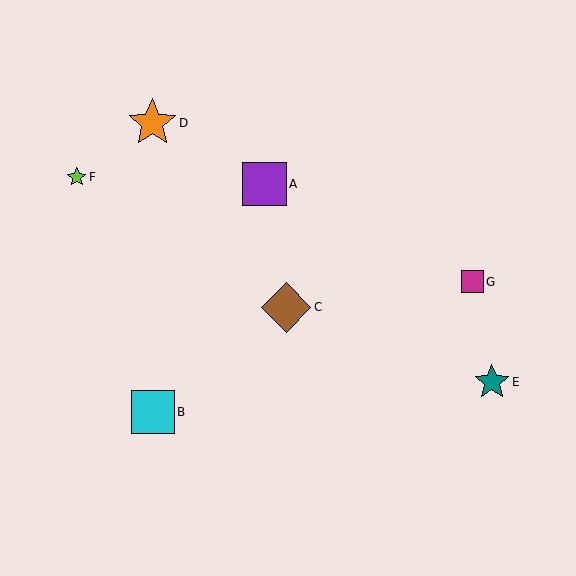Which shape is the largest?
The brown diamond (labeled C) is the largest.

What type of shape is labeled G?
Shape G is a magenta square.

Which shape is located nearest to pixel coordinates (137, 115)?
The orange star (labeled D) at (152, 123) is nearest to that location.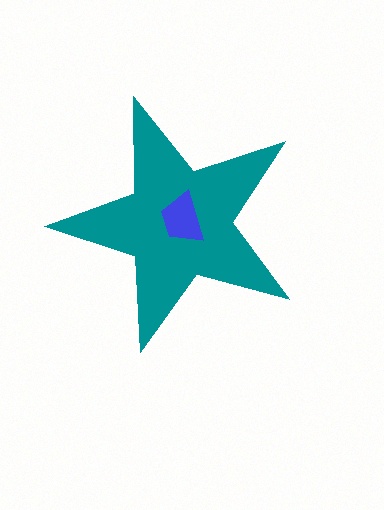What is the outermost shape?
The teal star.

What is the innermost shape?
The blue trapezoid.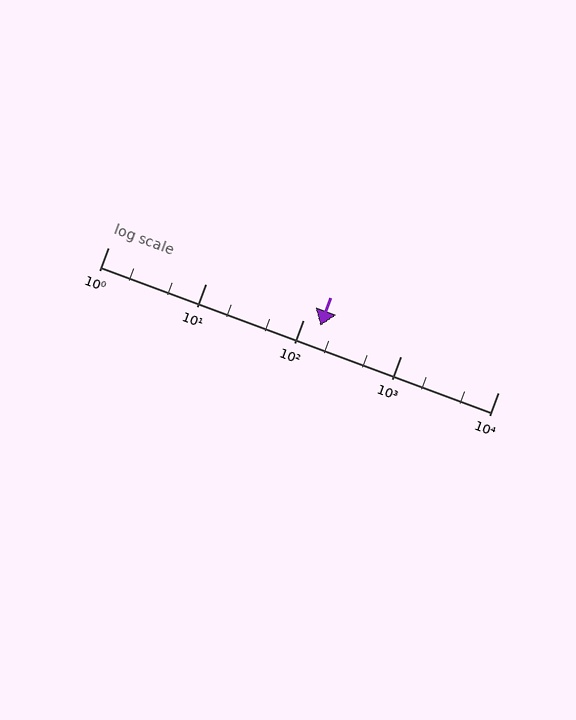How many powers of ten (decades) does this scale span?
The scale spans 4 decades, from 1 to 10000.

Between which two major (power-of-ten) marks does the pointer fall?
The pointer is between 100 and 1000.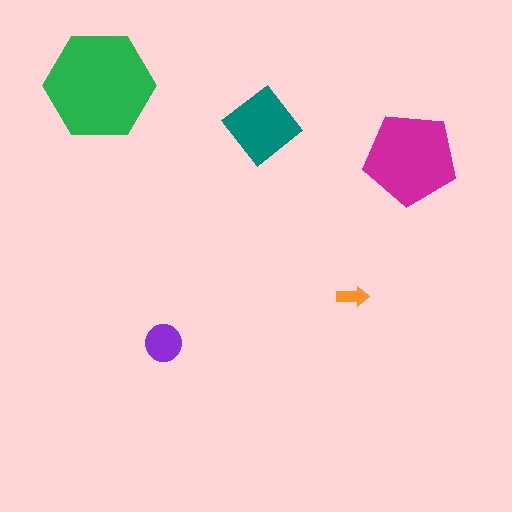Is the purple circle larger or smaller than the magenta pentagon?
Smaller.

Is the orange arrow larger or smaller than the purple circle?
Smaller.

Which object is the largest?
The green hexagon.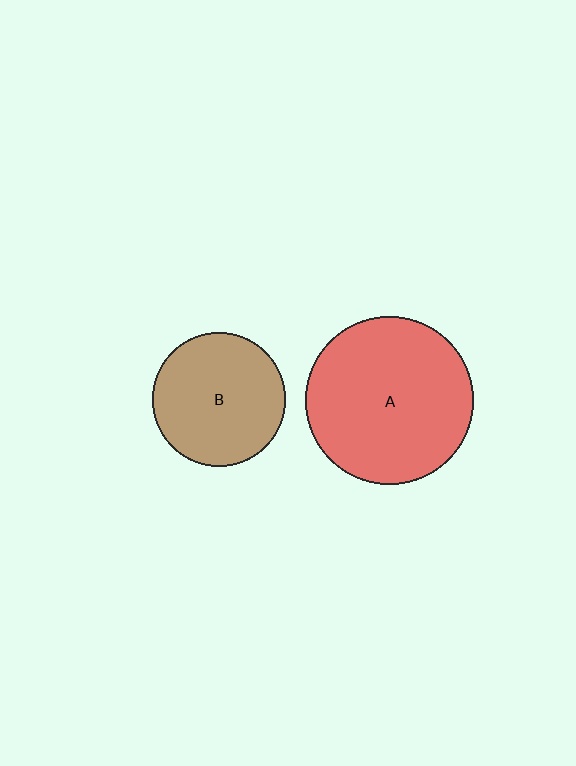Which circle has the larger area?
Circle A (red).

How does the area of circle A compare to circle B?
Approximately 1.6 times.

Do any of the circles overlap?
No, none of the circles overlap.